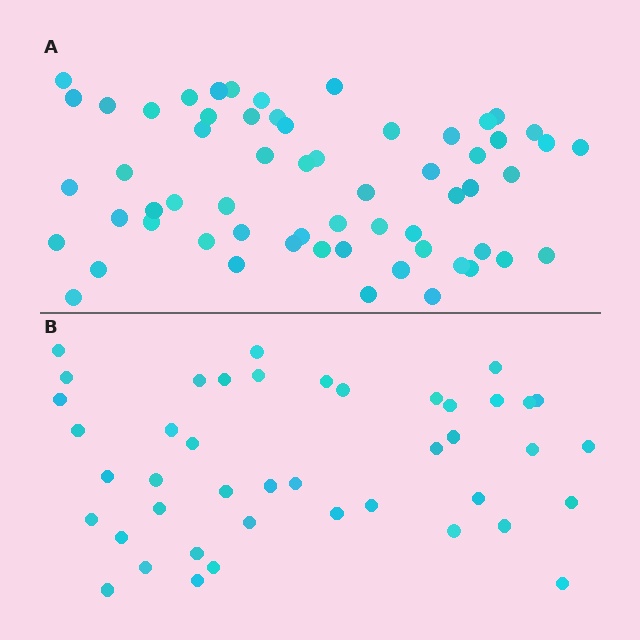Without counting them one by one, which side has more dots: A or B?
Region A (the top region) has more dots.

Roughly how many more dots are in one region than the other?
Region A has approximately 15 more dots than region B.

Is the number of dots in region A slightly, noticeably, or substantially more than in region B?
Region A has noticeably more, but not dramatically so. The ratio is roughly 1.4 to 1.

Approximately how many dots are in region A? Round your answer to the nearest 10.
About 60 dots.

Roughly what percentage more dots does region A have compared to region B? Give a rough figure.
About 40% more.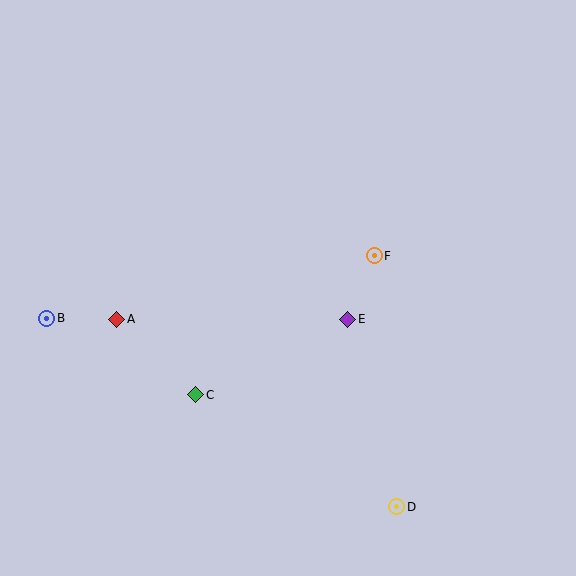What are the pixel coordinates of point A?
Point A is at (117, 319).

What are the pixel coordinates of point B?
Point B is at (47, 318).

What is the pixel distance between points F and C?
The distance between F and C is 226 pixels.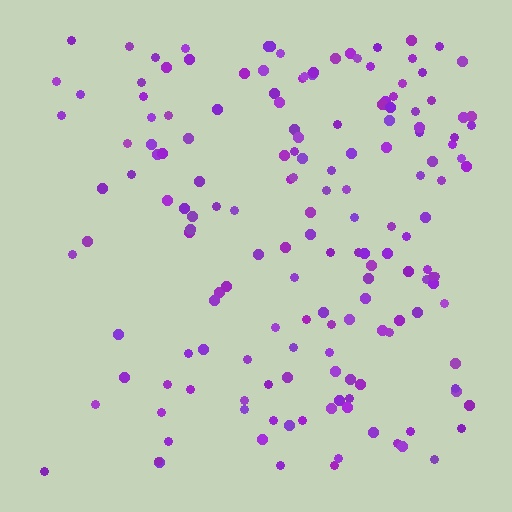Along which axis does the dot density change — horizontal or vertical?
Horizontal.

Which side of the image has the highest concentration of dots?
The right.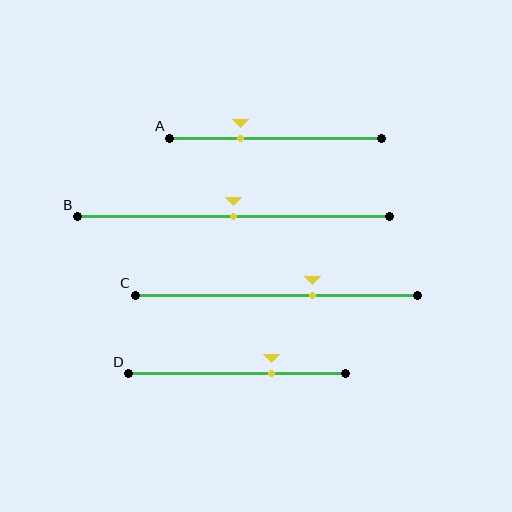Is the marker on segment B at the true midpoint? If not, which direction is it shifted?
Yes, the marker on segment B is at the true midpoint.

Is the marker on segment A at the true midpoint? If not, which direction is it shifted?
No, the marker on segment A is shifted to the left by about 16% of the segment length.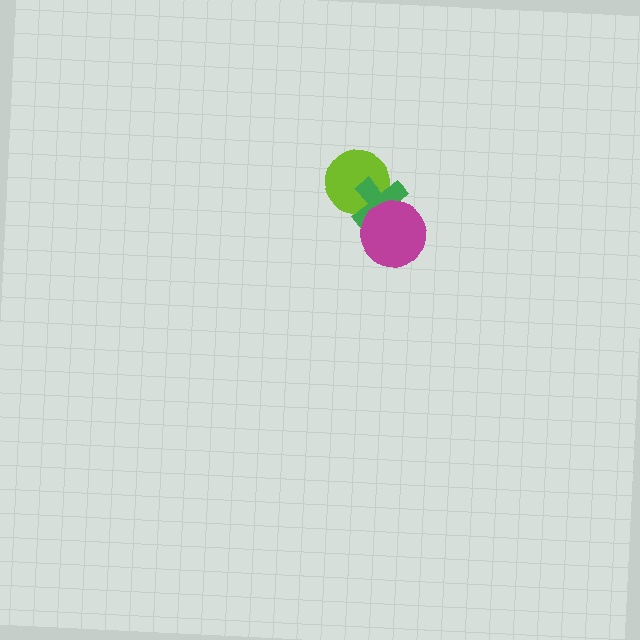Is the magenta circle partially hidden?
No, no other shape covers it.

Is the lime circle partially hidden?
Yes, it is partially covered by another shape.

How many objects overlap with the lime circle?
1 object overlaps with the lime circle.